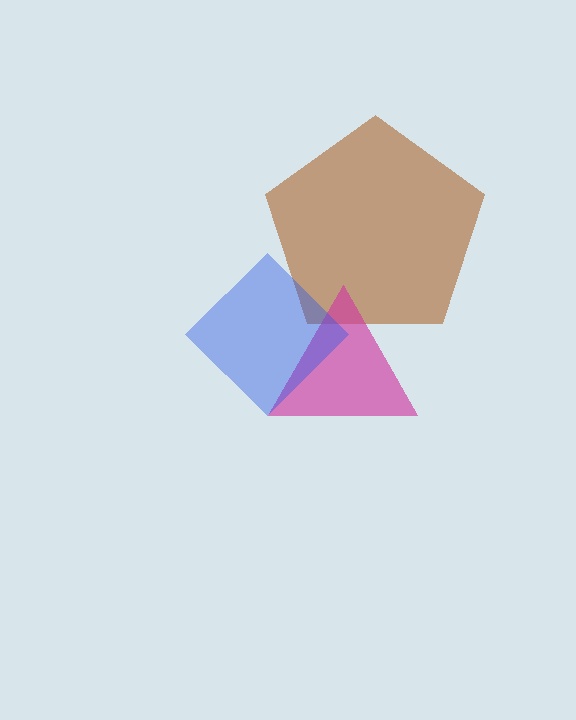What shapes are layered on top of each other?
The layered shapes are: a brown pentagon, a magenta triangle, a blue diamond.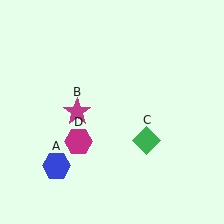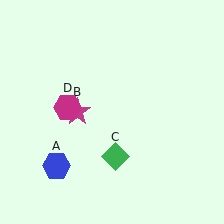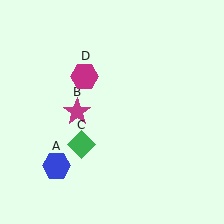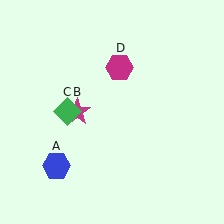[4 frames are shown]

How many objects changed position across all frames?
2 objects changed position: green diamond (object C), magenta hexagon (object D).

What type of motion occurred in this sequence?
The green diamond (object C), magenta hexagon (object D) rotated clockwise around the center of the scene.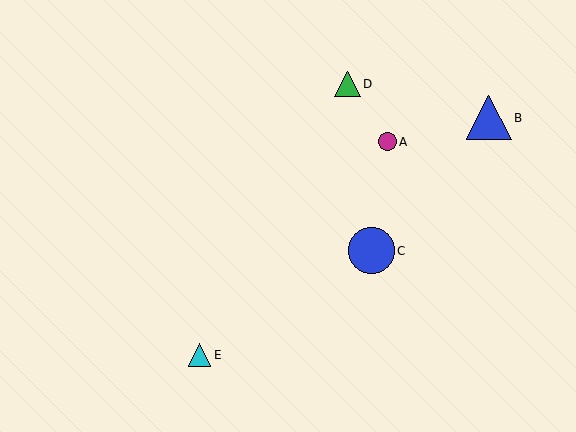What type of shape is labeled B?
Shape B is a blue triangle.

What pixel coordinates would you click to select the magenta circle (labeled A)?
Click at (387, 142) to select the magenta circle A.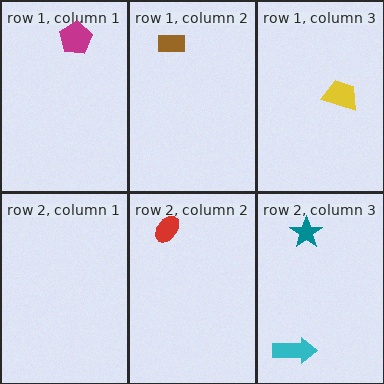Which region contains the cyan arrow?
The row 2, column 3 region.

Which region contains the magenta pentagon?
The row 1, column 1 region.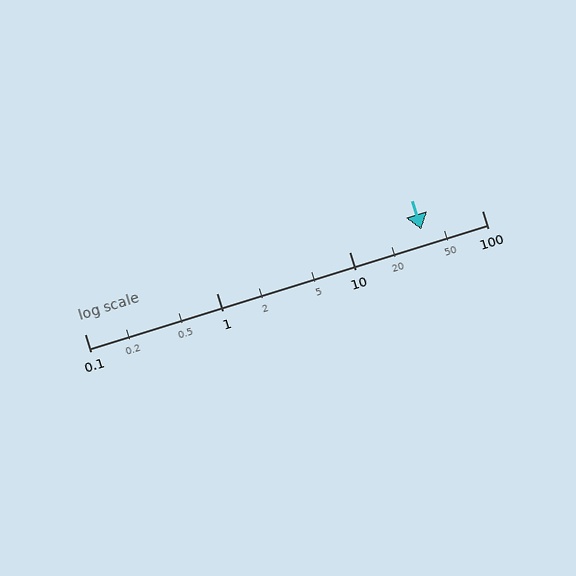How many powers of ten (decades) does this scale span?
The scale spans 3 decades, from 0.1 to 100.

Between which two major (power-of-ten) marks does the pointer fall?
The pointer is between 10 and 100.